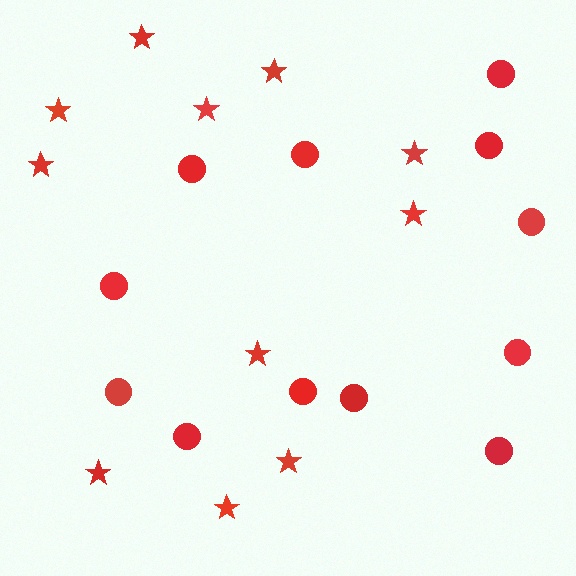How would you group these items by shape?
There are 2 groups: one group of stars (11) and one group of circles (12).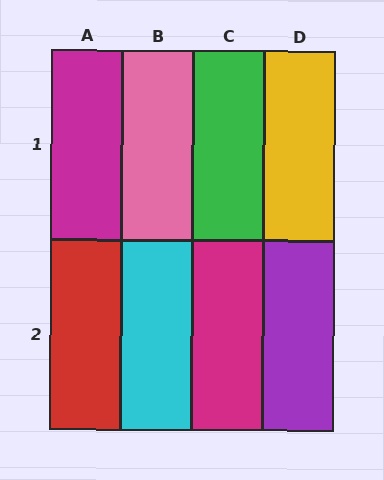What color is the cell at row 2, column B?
Cyan.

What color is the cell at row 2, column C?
Magenta.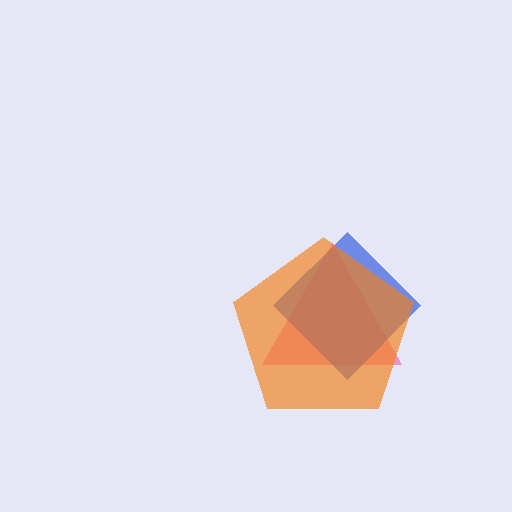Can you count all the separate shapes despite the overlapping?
Yes, there are 3 separate shapes.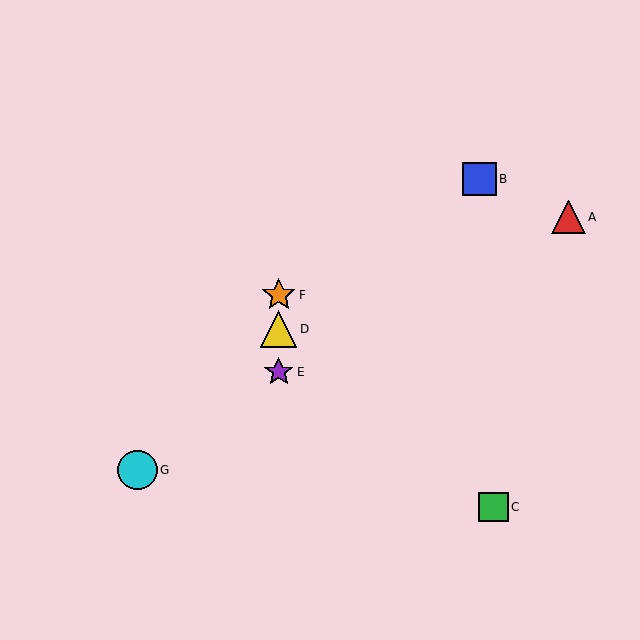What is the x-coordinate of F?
Object F is at x≈279.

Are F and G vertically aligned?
No, F is at x≈279 and G is at x≈138.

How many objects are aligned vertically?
3 objects (D, E, F) are aligned vertically.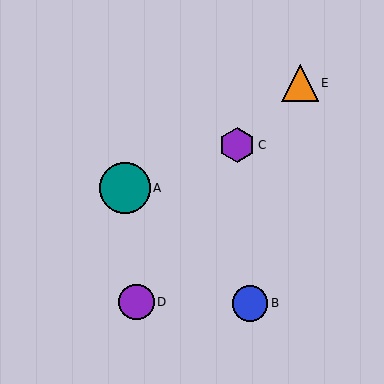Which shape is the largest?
The teal circle (labeled A) is the largest.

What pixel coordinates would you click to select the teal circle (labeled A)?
Click at (125, 188) to select the teal circle A.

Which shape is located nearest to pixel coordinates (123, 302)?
The purple circle (labeled D) at (136, 302) is nearest to that location.